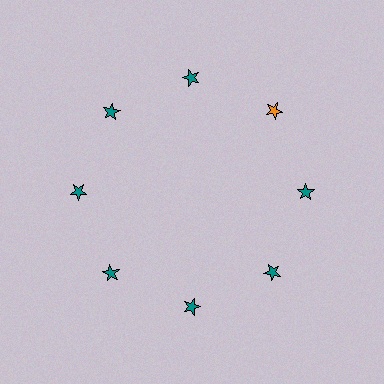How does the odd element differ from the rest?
It has a different color: orange instead of teal.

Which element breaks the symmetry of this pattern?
The orange star at roughly the 2 o'clock position breaks the symmetry. All other shapes are teal stars.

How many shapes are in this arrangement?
There are 8 shapes arranged in a ring pattern.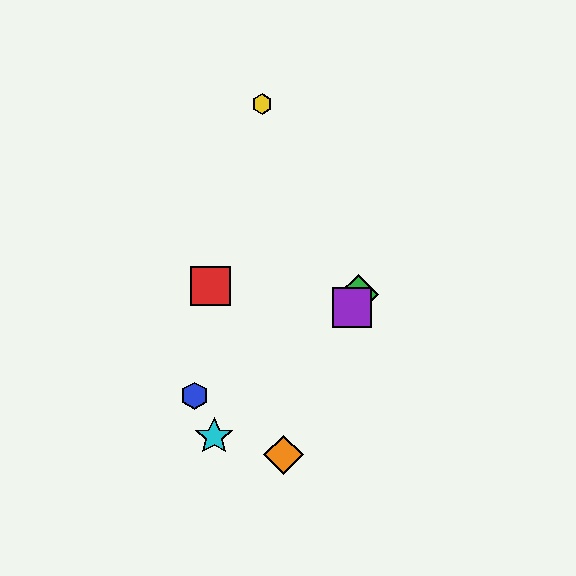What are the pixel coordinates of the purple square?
The purple square is at (352, 308).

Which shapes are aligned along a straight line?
The green diamond, the purple square, the orange diamond are aligned along a straight line.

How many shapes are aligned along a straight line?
3 shapes (the green diamond, the purple square, the orange diamond) are aligned along a straight line.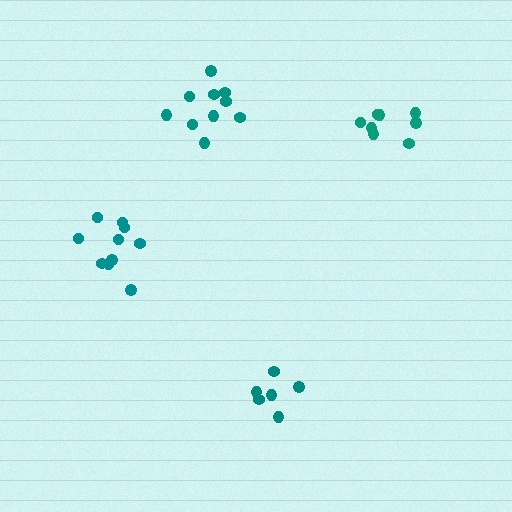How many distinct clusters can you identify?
There are 4 distinct clusters.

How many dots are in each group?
Group 1: 10 dots, Group 2: 6 dots, Group 3: 10 dots, Group 4: 8 dots (34 total).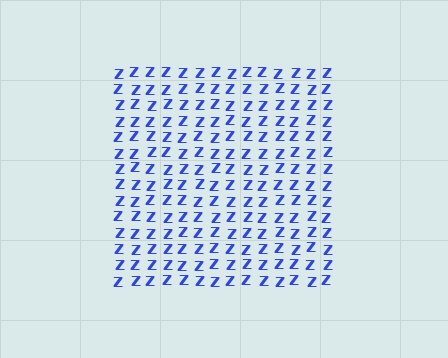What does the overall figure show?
The overall figure shows a square.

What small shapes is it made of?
It is made of small letter Z's.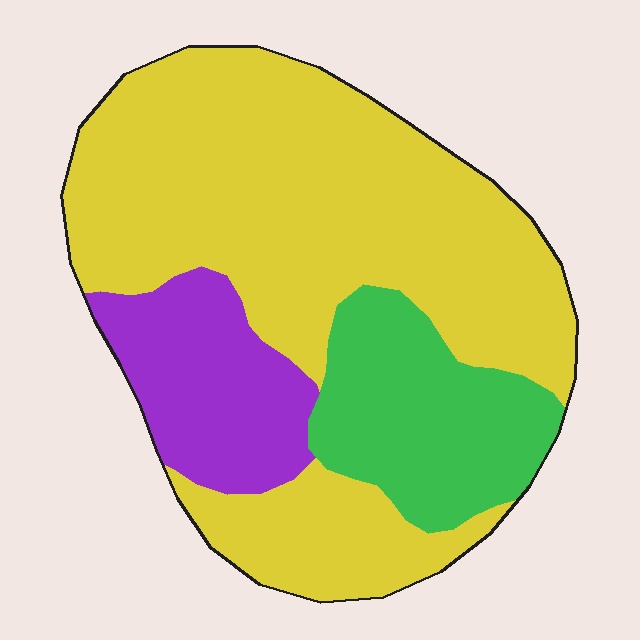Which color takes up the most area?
Yellow, at roughly 65%.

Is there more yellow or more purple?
Yellow.